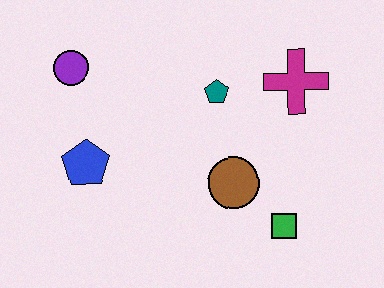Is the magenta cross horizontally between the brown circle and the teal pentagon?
No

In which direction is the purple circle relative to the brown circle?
The purple circle is to the left of the brown circle.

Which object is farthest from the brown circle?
The purple circle is farthest from the brown circle.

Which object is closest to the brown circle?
The green square is closest to the brown circle.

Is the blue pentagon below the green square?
No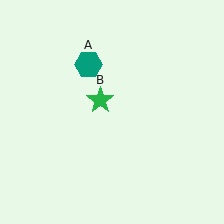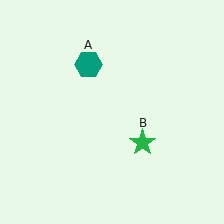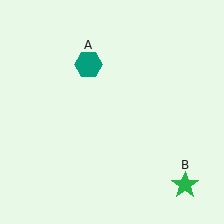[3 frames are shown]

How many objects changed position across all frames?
1 object changed position: green star (object B).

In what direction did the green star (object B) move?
The green star (object B) moved down and to the right.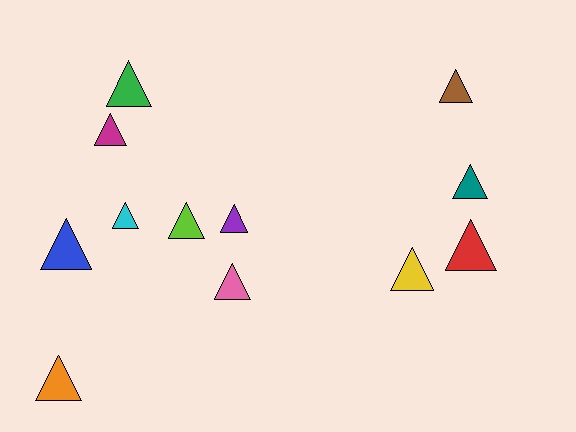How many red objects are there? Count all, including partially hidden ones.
There is 1 red object.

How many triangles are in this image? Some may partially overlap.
There are 12 triangles.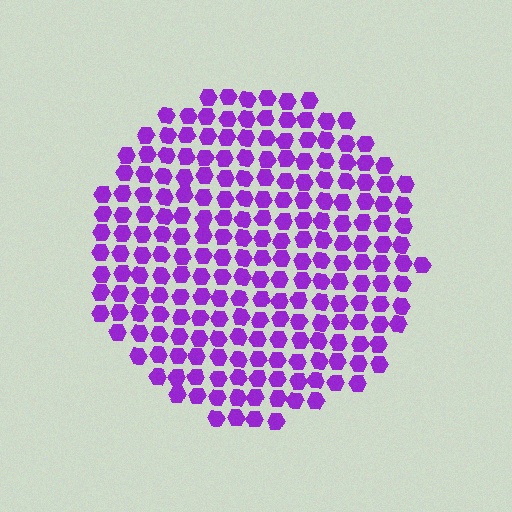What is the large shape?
The large shape is a circle.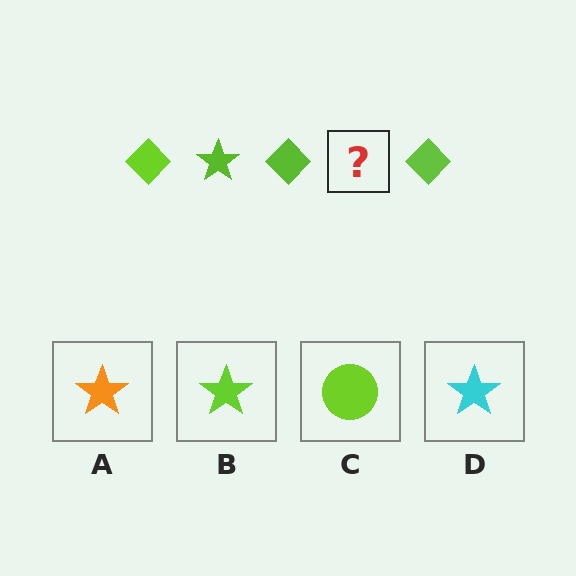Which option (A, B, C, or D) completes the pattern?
B.